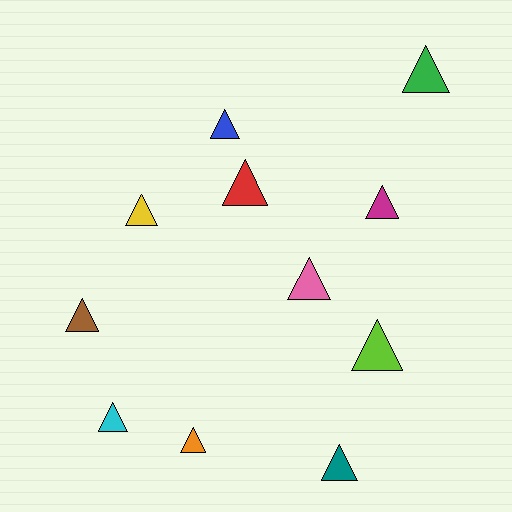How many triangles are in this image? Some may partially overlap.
There are 11 triangles.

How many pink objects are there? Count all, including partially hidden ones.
There is 1 pink object.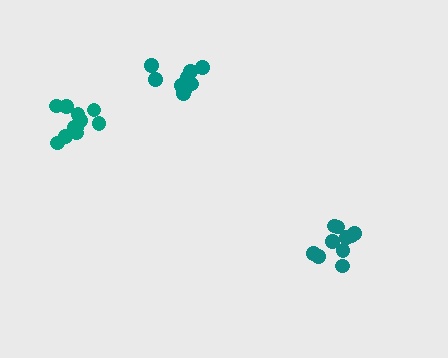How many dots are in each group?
Group 1: 9 dots, Group 2: 10 dots, Group 3: 11 dots (30 total).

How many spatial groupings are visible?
There are 3 spatial groupings.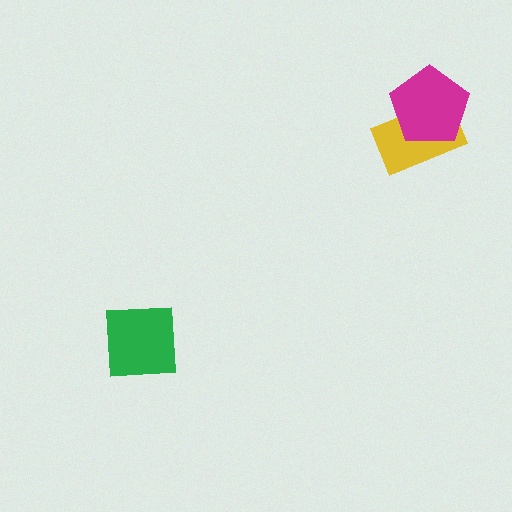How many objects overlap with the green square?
0 objects overlap with the green square.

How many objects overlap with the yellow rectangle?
1 object overlaps with the yellow rectangle.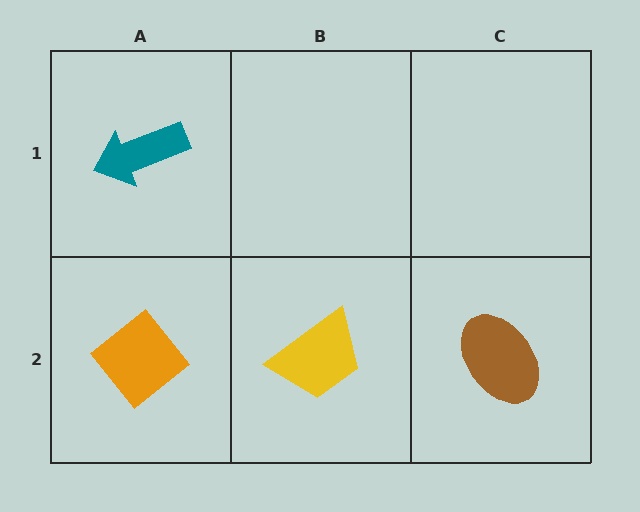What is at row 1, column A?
A teal arrow.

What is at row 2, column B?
A yellow trapezoid.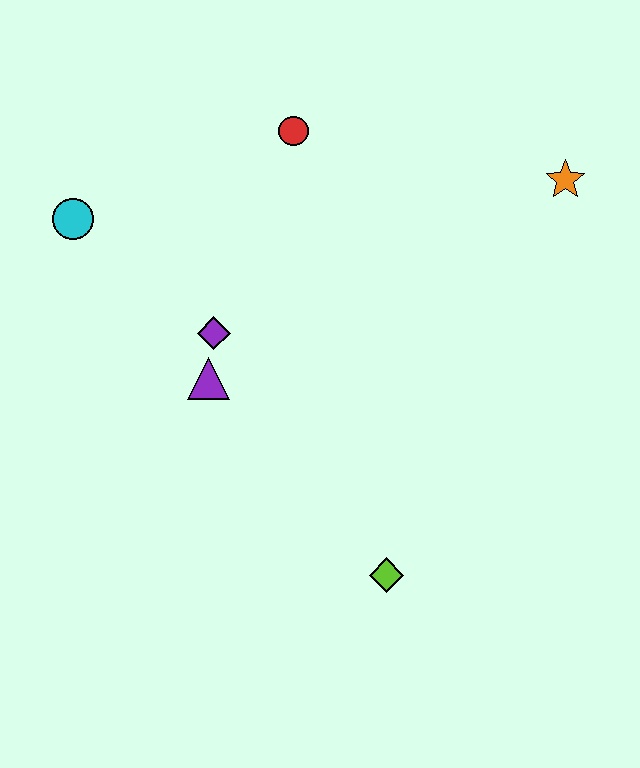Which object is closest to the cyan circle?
The purple diamond is closest to the cyan circle.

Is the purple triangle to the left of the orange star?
Yes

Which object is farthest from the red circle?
The lime diamond is farthest from the red circle.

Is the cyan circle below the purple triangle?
No